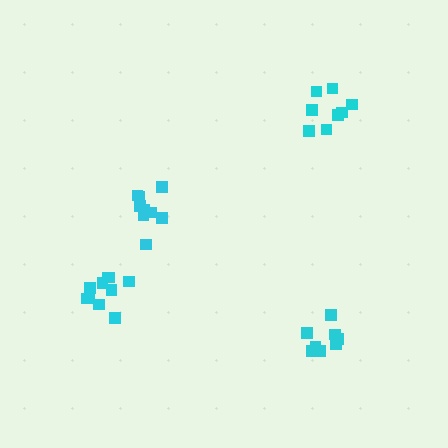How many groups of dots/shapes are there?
There are 4 groups.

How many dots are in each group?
Group 1: 9 dots, Group 2: 8 dots, Group 3: 8 dots, Group 4: 10 dots (35 total).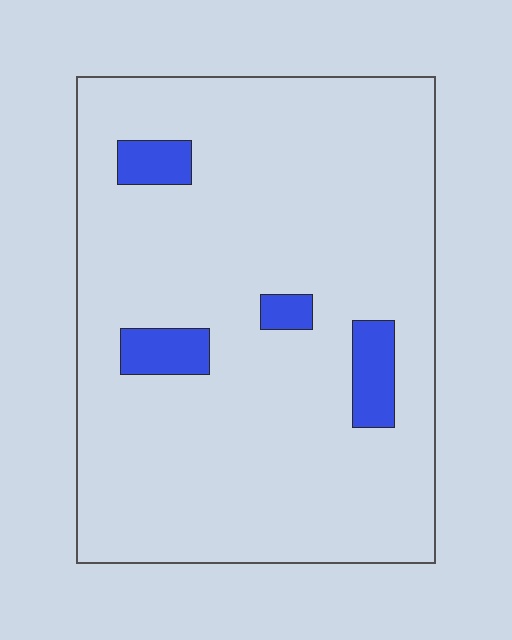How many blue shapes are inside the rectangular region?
4.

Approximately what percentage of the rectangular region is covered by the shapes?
Approximately 10%.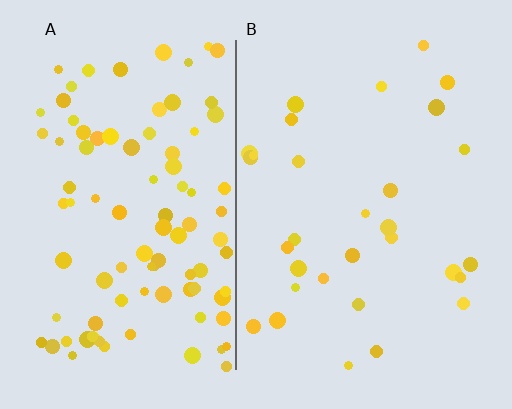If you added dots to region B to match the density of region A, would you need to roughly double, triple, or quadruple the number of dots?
Approximately triple.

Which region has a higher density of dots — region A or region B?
A (the left).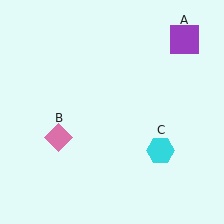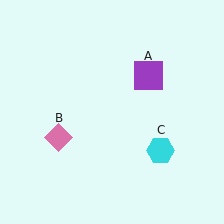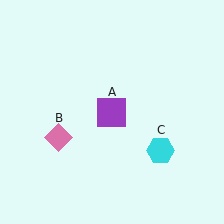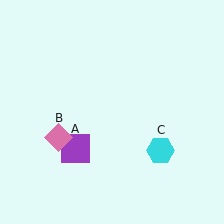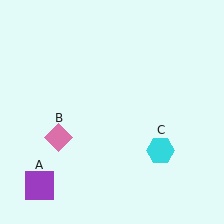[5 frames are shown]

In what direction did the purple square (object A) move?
The purple square (object A) moved down and to the left.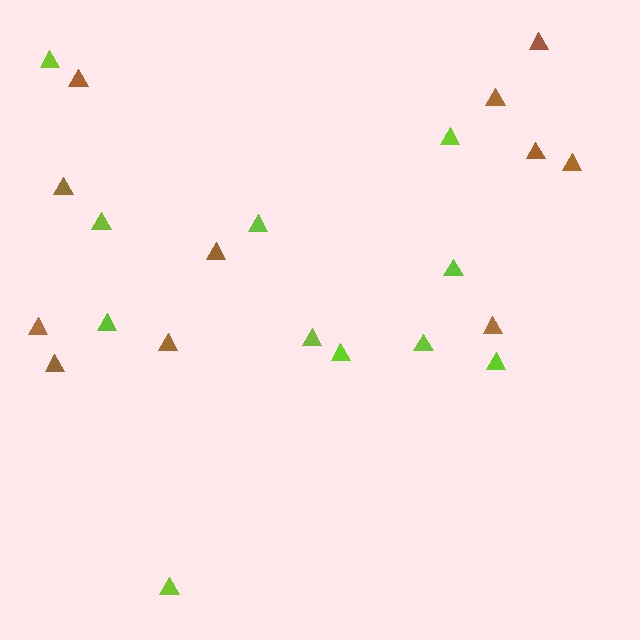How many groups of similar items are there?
There are 2 groups: one group of lime triangles (11) and one group of brown triangles (11).